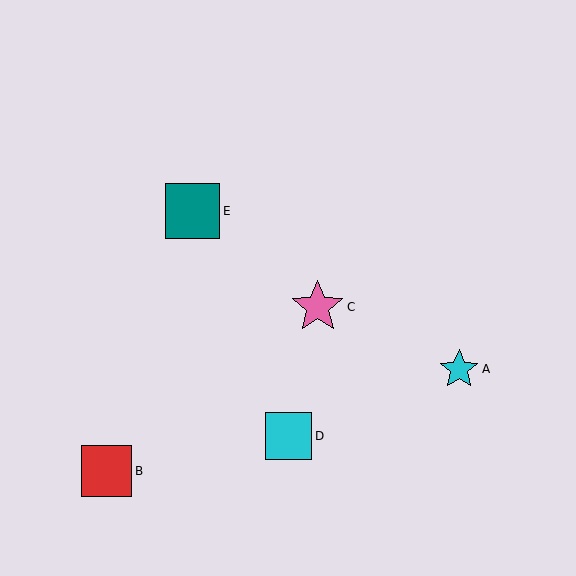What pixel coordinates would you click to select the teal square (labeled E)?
Click at (193, 211) to select the teal square E.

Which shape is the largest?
The teal square (labeled E) is the largest.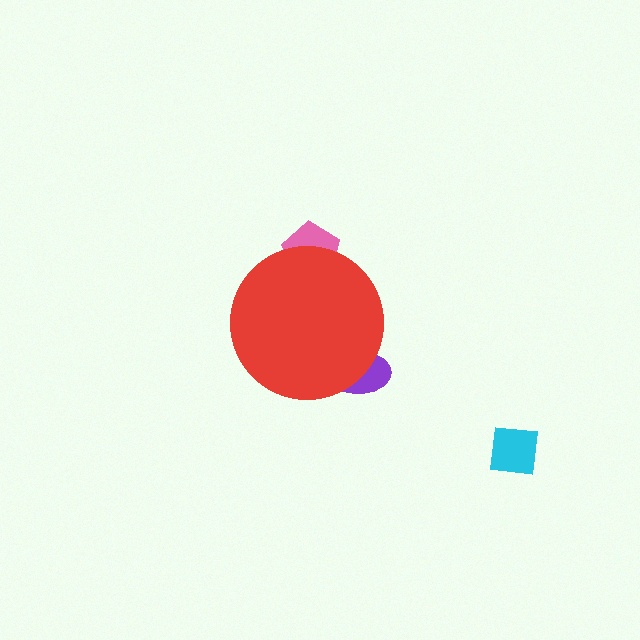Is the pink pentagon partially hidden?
Yes, the pink pentagon is partially hidden behind the red circle.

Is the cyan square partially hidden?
No, the cyan square is fully visible.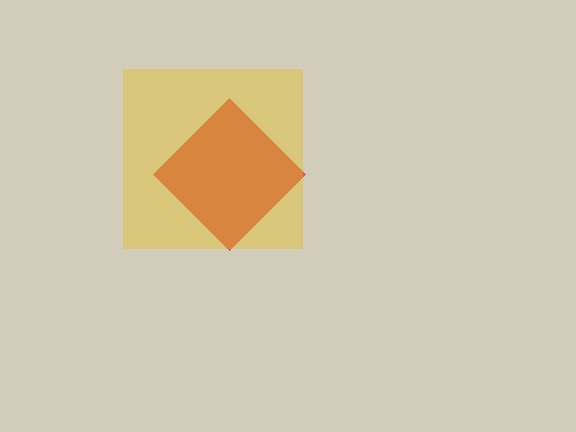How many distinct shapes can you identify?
There are 2 distinct shapes: a red diamond, a yellow square.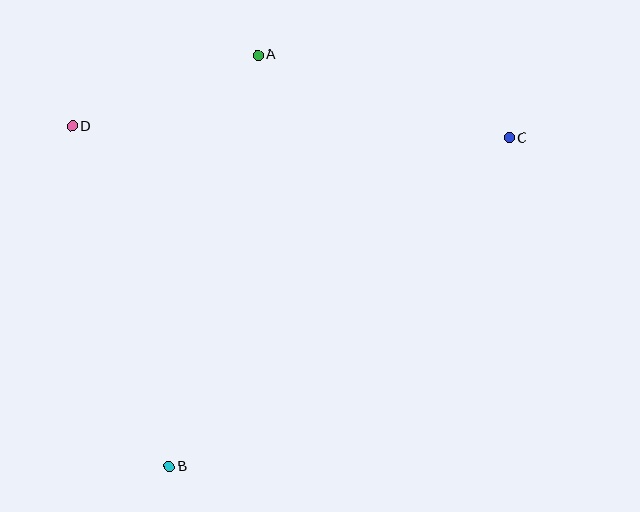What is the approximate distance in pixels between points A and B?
The distance between A and B is approximately 421 pixels.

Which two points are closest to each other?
Points A and D are closest to each other.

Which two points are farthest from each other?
Points B and C are farthest from each other.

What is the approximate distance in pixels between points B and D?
The distance between B and D is approximately 354 pixels.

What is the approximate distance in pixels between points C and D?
The distance between C and D is approximately 437 pixels.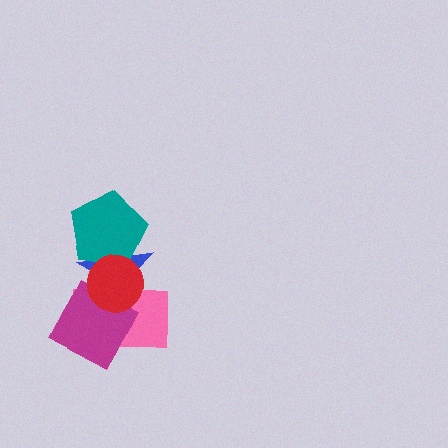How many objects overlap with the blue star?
4 objects overlap with the blue star.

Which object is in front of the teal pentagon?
The red circle is in front of the teal pentagon.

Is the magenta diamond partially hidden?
Yes, it is partially covered by another shape.